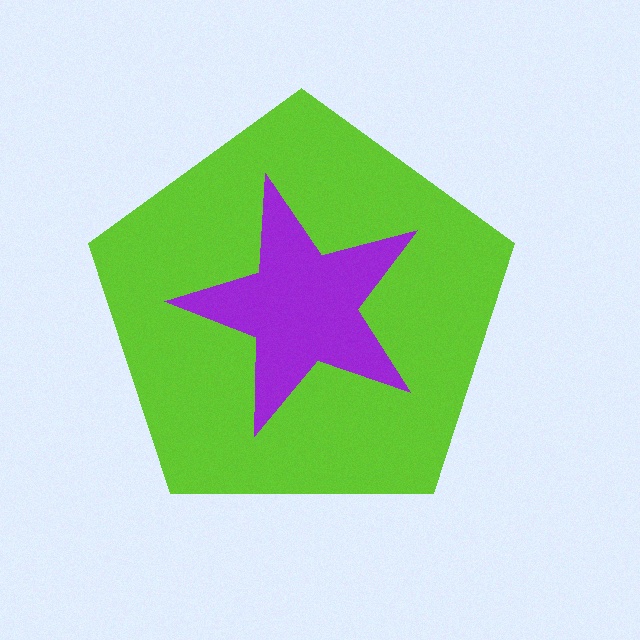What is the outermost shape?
The lime pentagon.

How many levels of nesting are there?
2.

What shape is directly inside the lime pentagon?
The purple star.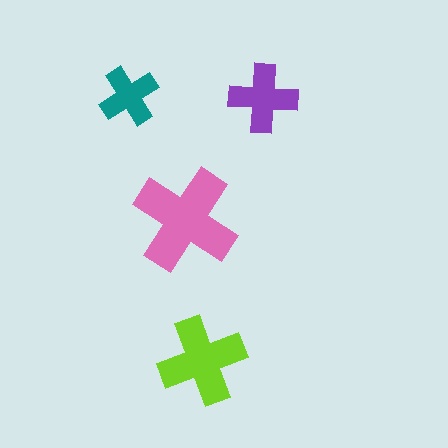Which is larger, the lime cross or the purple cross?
The lime one.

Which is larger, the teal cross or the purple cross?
The purple one.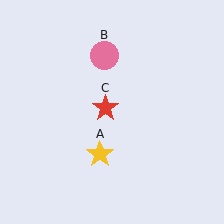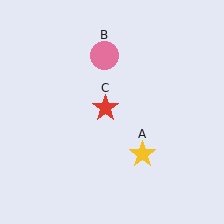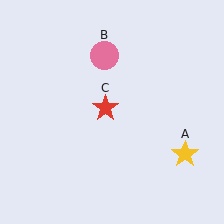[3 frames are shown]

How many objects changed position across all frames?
1 object changed position: yellow star (object A).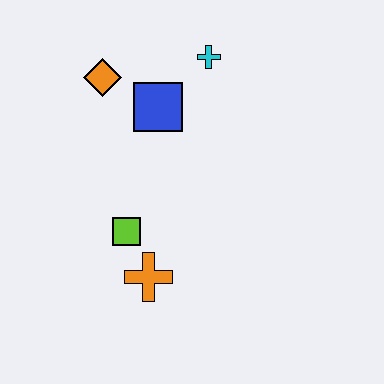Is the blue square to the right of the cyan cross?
No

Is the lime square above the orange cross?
Yes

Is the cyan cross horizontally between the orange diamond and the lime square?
No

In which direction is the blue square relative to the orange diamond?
The blue square is to the right of the orange diamond.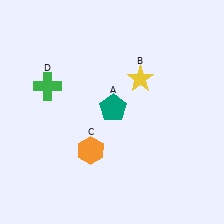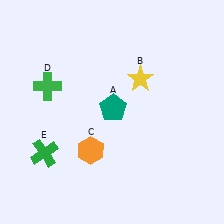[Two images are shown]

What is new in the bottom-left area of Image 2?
A green cross (E) was added in the bottom-left area of Image 2.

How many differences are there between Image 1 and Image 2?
There is 1 difference between the two images.